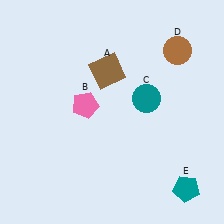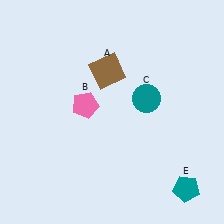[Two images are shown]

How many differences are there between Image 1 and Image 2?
There is 1 difference between the two images.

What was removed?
The brown circle (D) was removed in Image 2.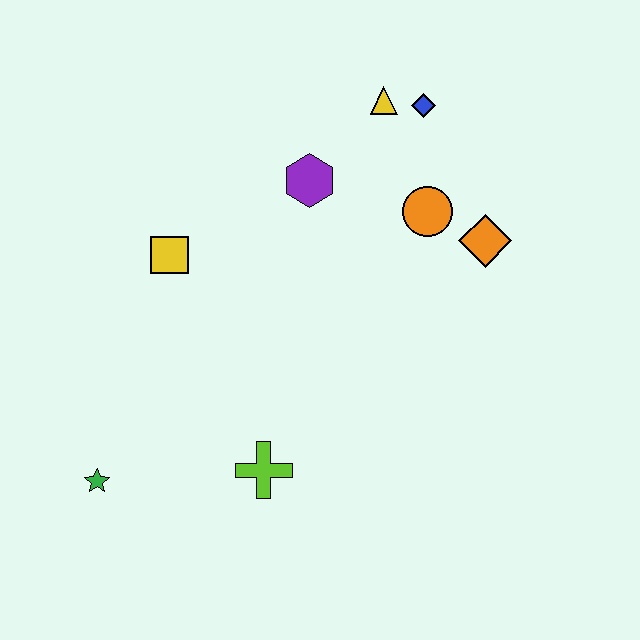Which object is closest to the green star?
The lime cross is closest to the green star.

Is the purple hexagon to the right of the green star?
Yes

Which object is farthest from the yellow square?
The orange diamond is farthest from the yellow square.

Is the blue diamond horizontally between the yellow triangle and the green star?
No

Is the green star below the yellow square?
Yes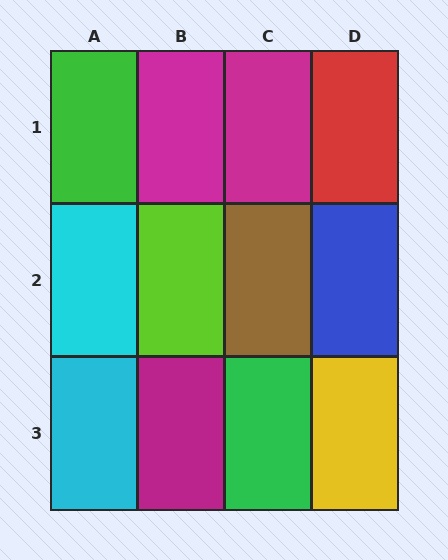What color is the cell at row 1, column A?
Green.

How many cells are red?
1 cell is red.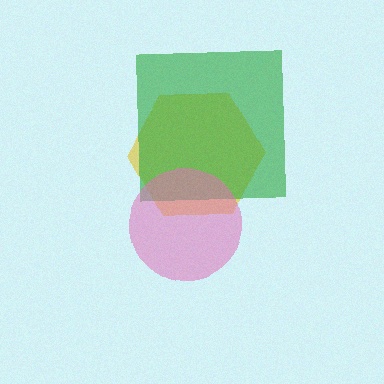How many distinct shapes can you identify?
There are 3 distinct shapes: a yellow hexagon, a green square, a pink circle.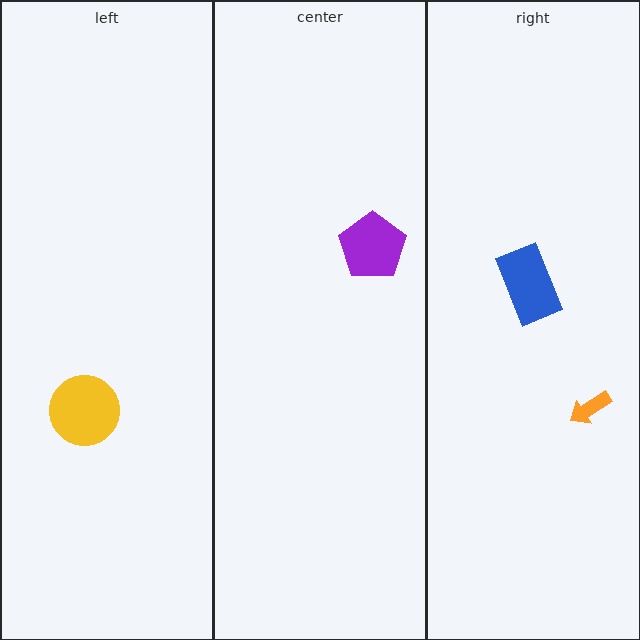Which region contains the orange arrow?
The right region.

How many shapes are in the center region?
1.